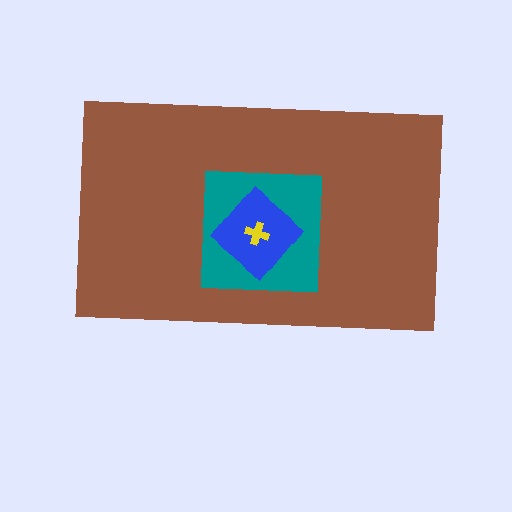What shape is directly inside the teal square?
The blue diamond.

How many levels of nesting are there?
4.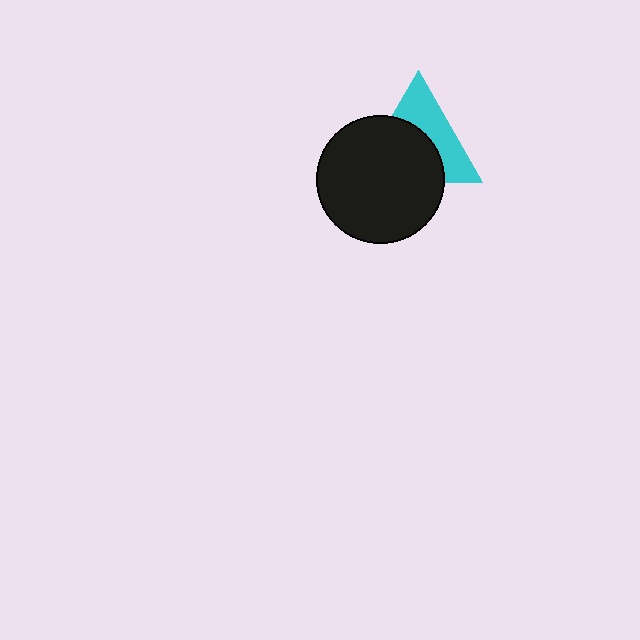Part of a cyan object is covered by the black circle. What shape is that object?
It is a triangle.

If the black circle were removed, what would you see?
You would see the complete cyan triangle.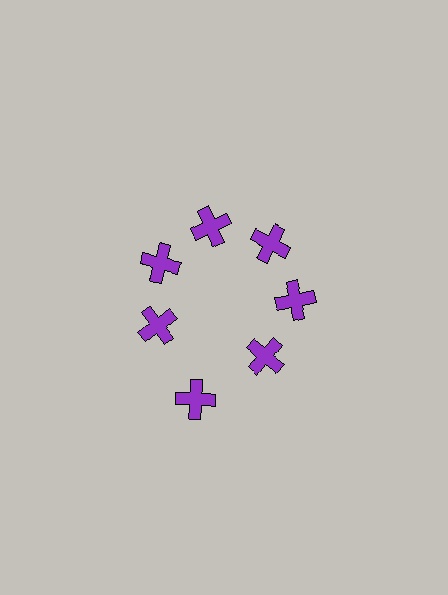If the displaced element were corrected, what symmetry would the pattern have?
It would have 7-fold rotational symmetry — the pattern would map onto itself every 51 degrees.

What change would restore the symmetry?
The symmetry would be restored by moving it inward, back onto the ring so that all 7 crosses sit at equal angles and equal distance from the center.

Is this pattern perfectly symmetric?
No. The 7 purple crosses are arranged in a ring, but one element near the 6 o'clock position is pushed outward from the center, breaking the 7-fold rotational symmetry.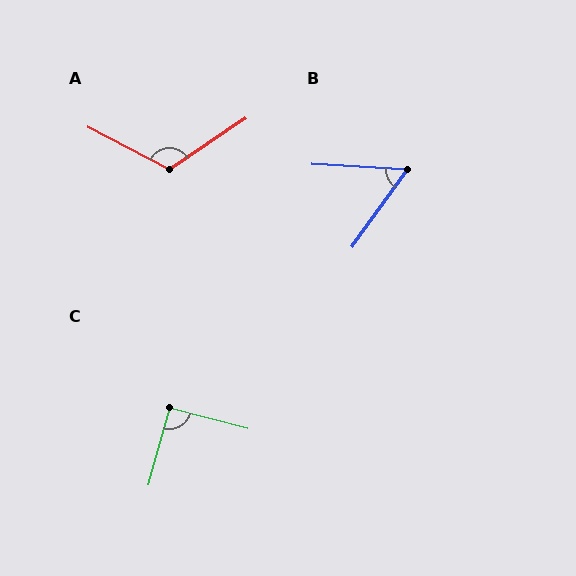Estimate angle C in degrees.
Approximately 91 degrees.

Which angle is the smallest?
B, at approximately 58 degrees.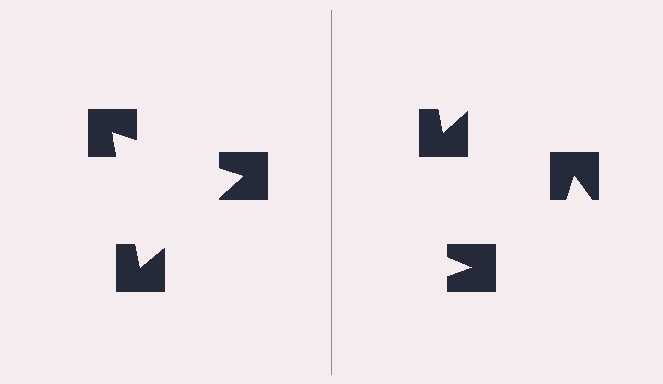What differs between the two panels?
The notched squares are positioned identically on both sides; only the wedge orientations differ. On the left they align to a triangle; on the right they are misaligned.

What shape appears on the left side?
An illusory triangle.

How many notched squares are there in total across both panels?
6 — 3 on each side.